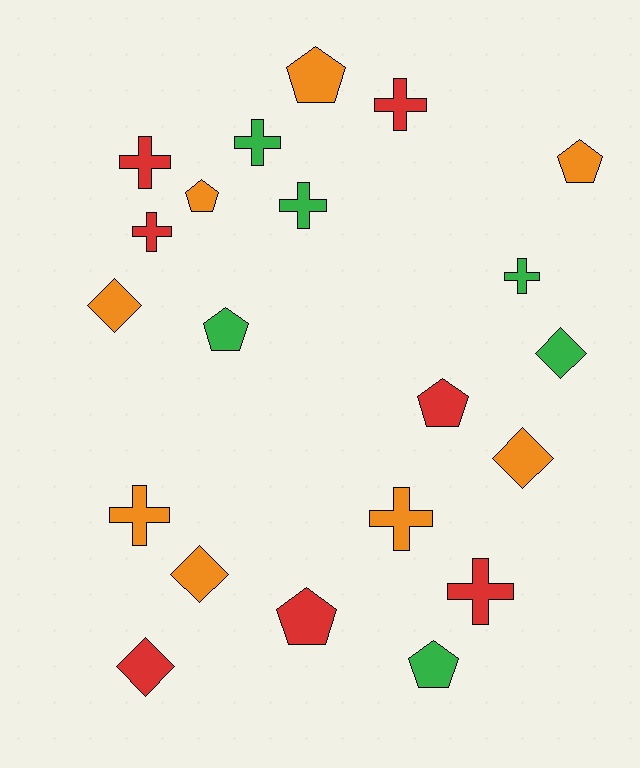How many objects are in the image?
There are 21 objects.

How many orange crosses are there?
There are 2 orange crosses.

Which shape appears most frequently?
Cross, with 9 objects.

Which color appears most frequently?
Orange, with 8 objects.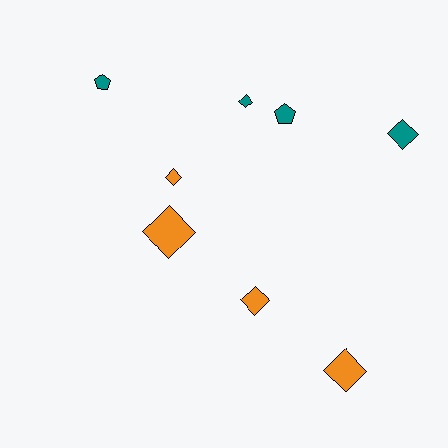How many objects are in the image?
There are 8 objects.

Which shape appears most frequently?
Diamond, with 6 objects.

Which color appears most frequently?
Teal, with 4 objects.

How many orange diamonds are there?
There are 4 orange diamonds.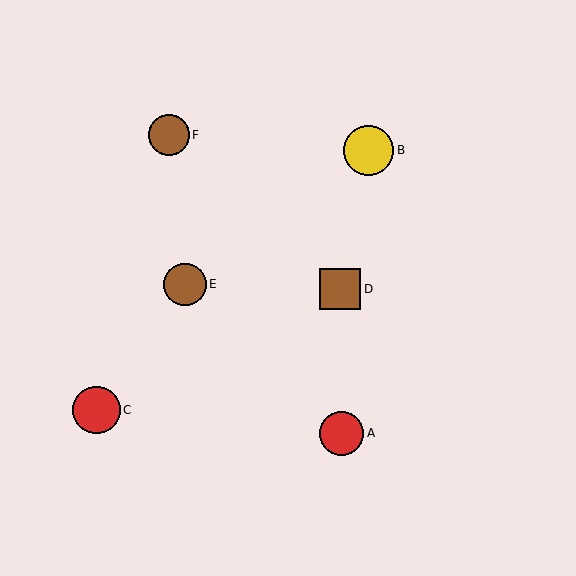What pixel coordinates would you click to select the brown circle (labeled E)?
Click at (185, 284) to select the brown circle E.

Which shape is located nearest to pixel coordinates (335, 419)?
The red circle (labeled A) at (342, 433) is nearest to that location.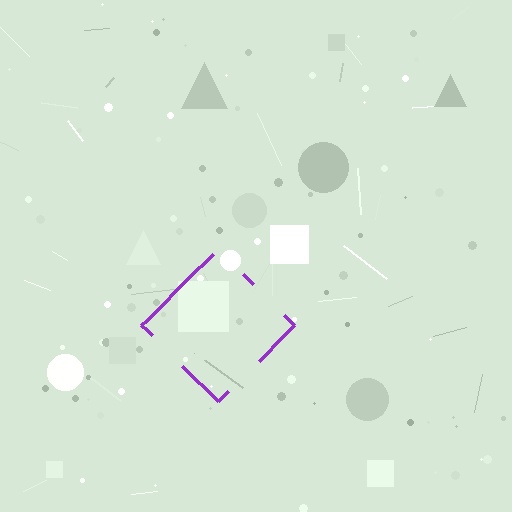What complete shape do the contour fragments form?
The contour fragments form a diamond.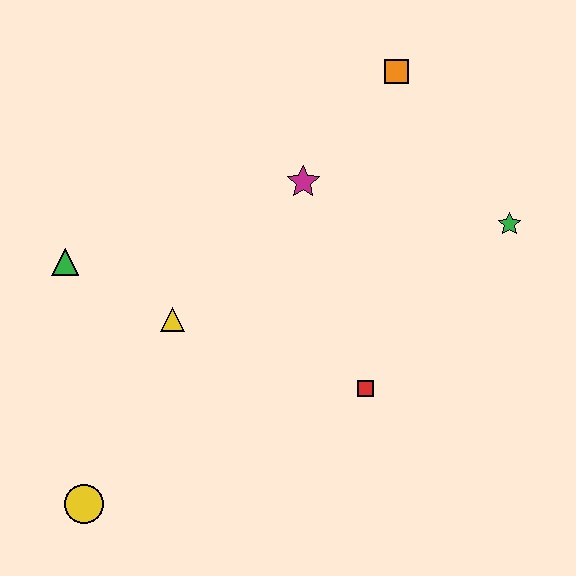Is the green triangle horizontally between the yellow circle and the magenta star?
No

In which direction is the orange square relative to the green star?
The orange square is above the green star.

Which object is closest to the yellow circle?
The yellow triangle is closest to the yellow circle.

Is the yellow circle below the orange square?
Yes